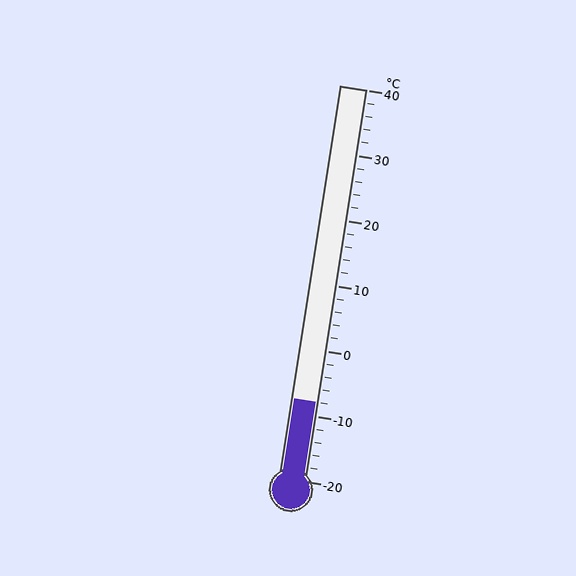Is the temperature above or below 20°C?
The temperature is below 20°C.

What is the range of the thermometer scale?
The thermometer scale ranges from -20°C to 40°C.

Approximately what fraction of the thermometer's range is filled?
The thermometer is filled to approximately 20% of its range.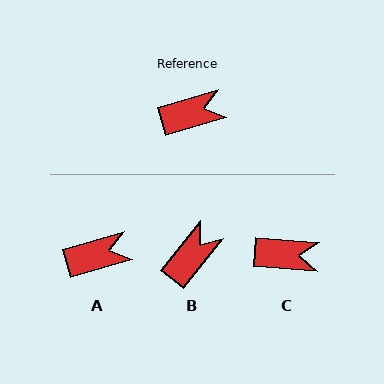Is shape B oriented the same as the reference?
No, it is off by about 35 degrees.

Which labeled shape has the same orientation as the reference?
A.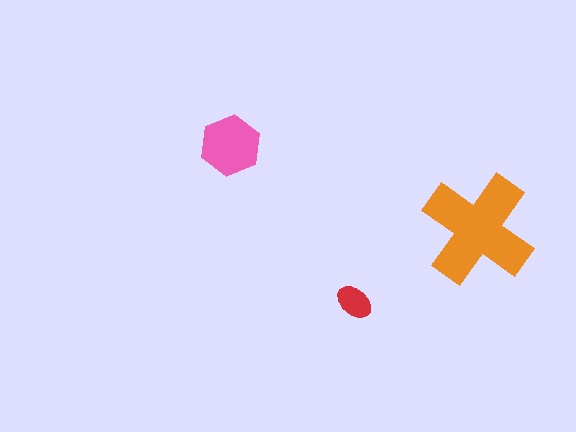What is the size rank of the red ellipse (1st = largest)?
3rd.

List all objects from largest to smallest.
The orange cross, the pink hexagon, the red ellipse.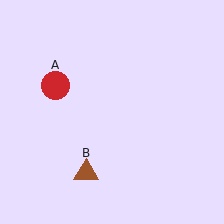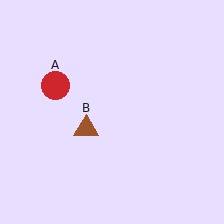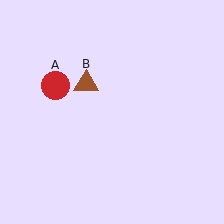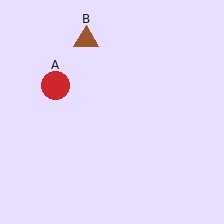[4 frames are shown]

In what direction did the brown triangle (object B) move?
The brown triangle (object B) moved up.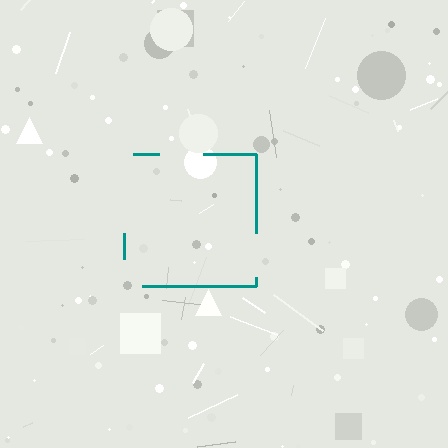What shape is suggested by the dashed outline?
The dashed outline suggests a square.